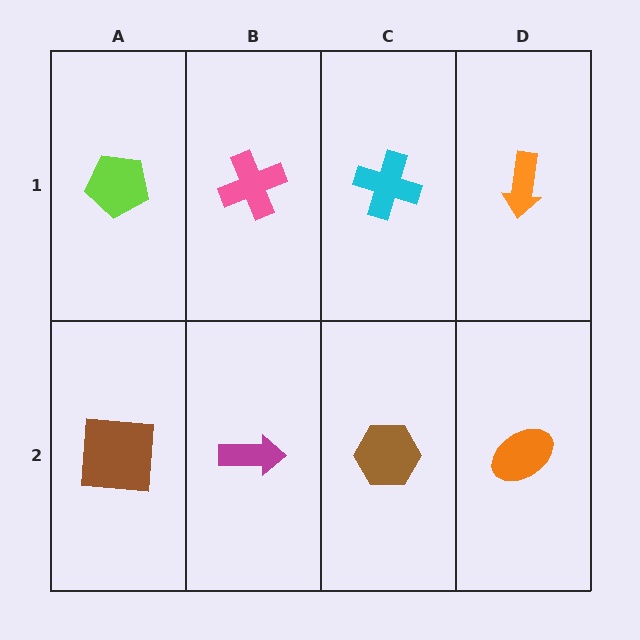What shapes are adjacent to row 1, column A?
A brown square (row 2, column A), a pink cross (row 1, column B).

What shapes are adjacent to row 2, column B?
A pink cross (row 1, column B), a brown square (row 2, column A), a brown hexagon (row 2, column C).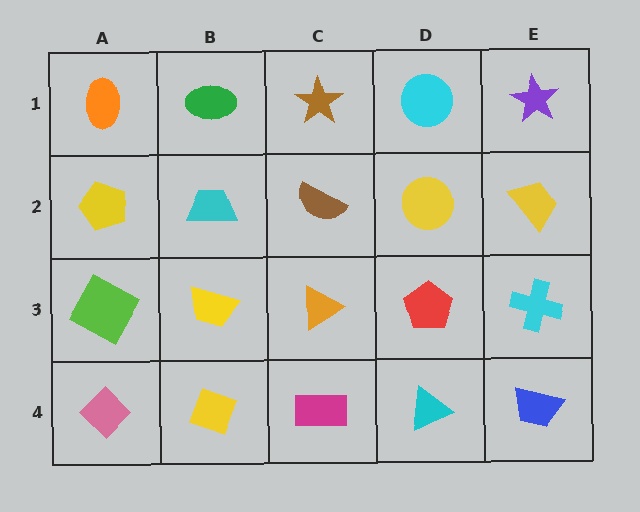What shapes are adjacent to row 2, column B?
A green ellipse (row 1, column B), a yellow trapezoid (row 3, column B), a yellow pentagon (row 2, column A), a brown semicircle (row 2, column C).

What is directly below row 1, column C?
A brown semicircle.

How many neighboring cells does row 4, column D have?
3.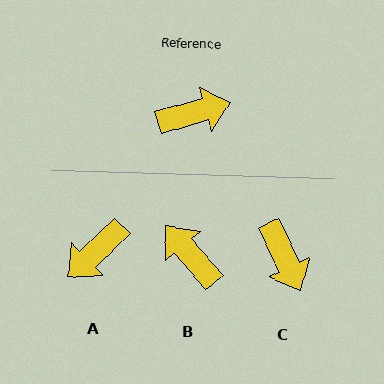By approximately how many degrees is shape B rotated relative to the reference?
Approximately 115 degrees counter-clockwise.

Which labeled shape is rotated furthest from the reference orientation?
A, about 152 degrees away.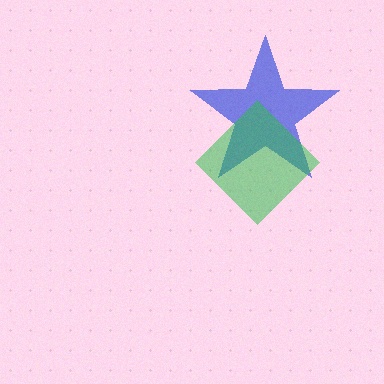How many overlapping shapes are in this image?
There are 2 overlapping shapes in the image.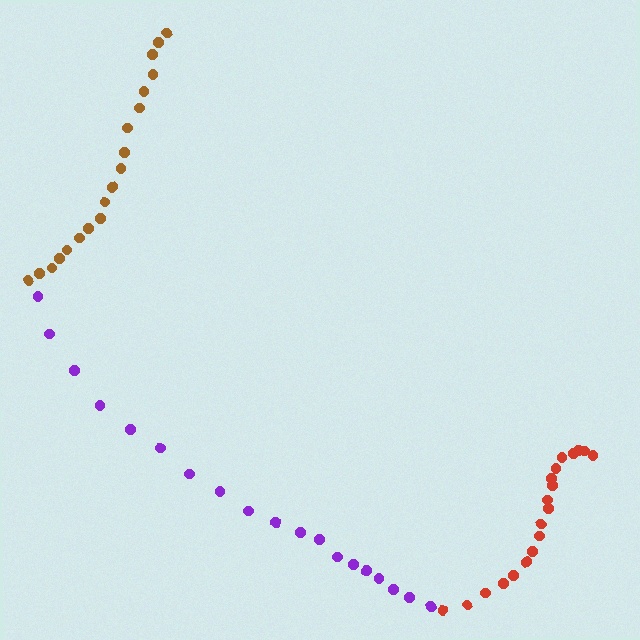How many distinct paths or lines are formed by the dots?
There are 3 distinct paths.